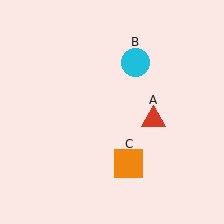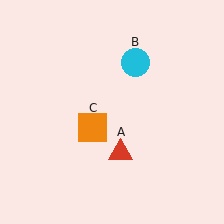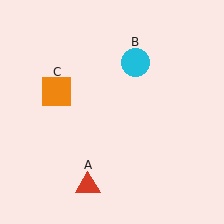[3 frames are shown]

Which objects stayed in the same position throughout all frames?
Cyan circle (object B) remained stationary.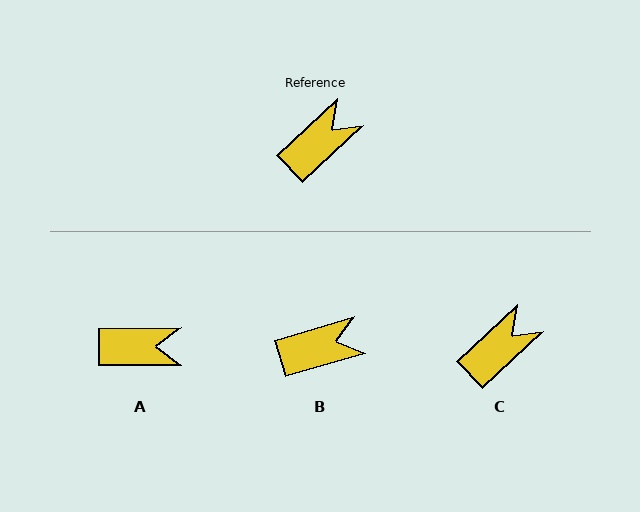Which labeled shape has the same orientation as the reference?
C.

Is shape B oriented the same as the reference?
No, it is off by about 27 degrees.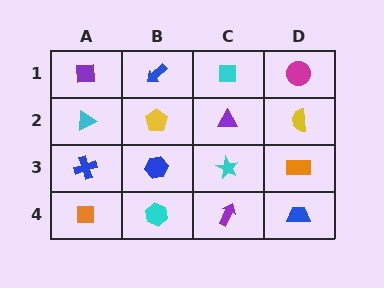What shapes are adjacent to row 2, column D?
A magenta circle (row 1, column D), an orange rectangle (row 3, column D), a purple triangle (row 2, column C).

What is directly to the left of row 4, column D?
A purple arrow.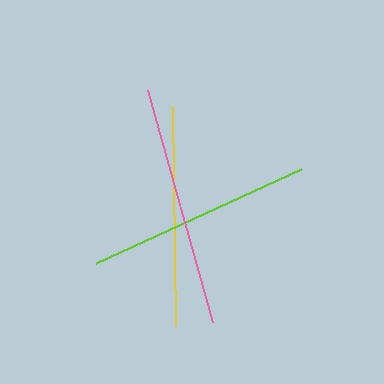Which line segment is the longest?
The pink line is the longest at approximately 240 pixels.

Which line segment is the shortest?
The yellow line is the shortest at approximately 219 pixels.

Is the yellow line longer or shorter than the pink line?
The pink line is longer than the yellow line.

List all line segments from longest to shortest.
From longest to shortest: pink, lime, yellow.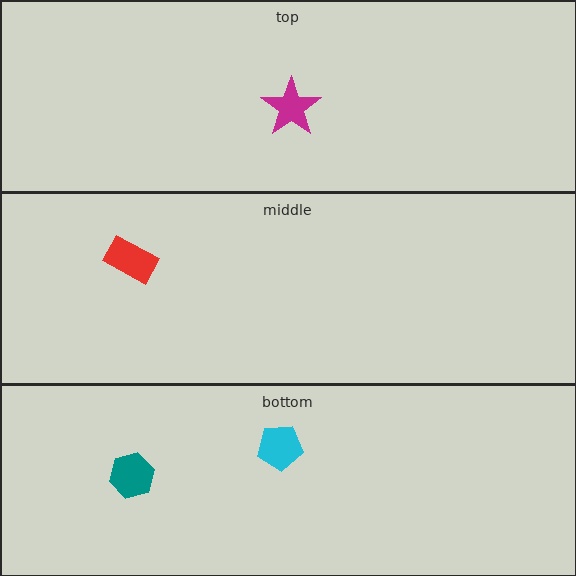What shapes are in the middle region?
The red rectangle.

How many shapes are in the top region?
1.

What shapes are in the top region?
The magenta star.